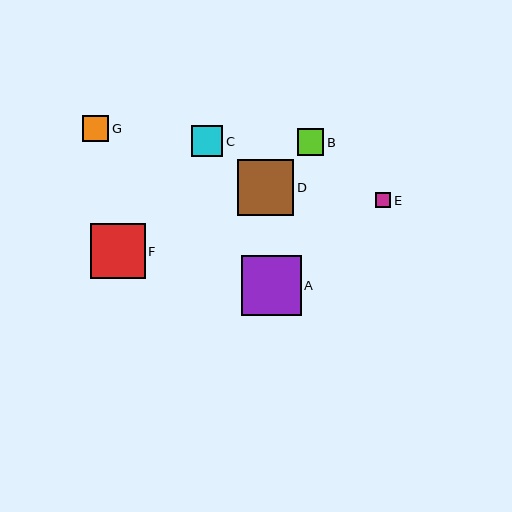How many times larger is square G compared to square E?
Square G is approximately 1.7 times the size of square E.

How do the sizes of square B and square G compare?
Square B and square G are approximately the same size.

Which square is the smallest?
Square E is the smallest with a size of approximately 15 pixels.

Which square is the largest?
Square A is the largest with a size of approximately 59 pixels.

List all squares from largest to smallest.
From largest to smallest: A, D, F, C, B, G, E.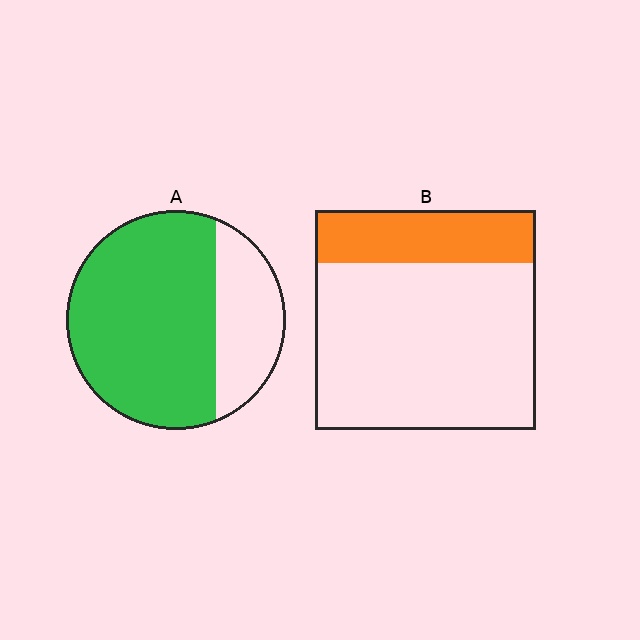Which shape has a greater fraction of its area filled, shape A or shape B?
Shape A.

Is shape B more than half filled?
No.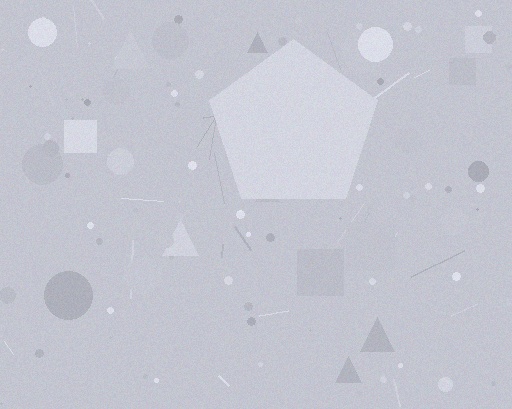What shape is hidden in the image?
A pentagon is hidden in the image.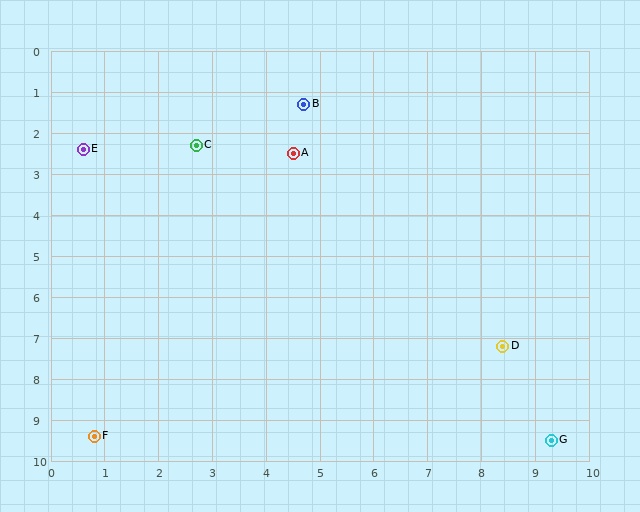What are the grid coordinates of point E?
Point E is at approximately (0.6, 2.4).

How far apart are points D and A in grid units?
Points D and A are about 6.1 grid units apart.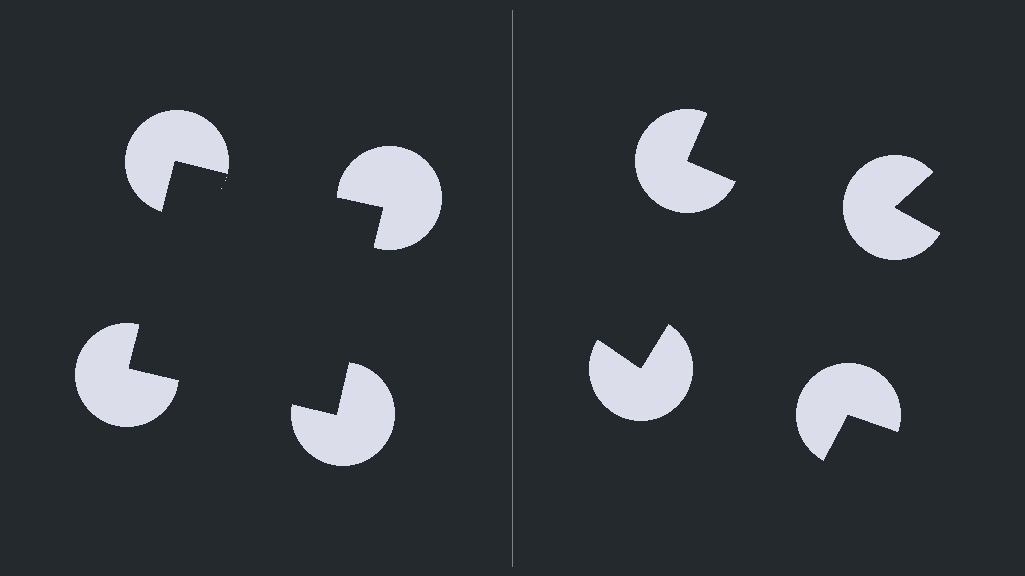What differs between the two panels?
The pac-man discs are positioned identically on both sides; only the wedge orientations differ. On the left they align to a square; on the right they are misaligned.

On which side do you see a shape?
An illusory square appears on the left side. On the right side the wedge cuts are rotated, so no coherent shape forms.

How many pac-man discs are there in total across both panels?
8 — 4 on each side.